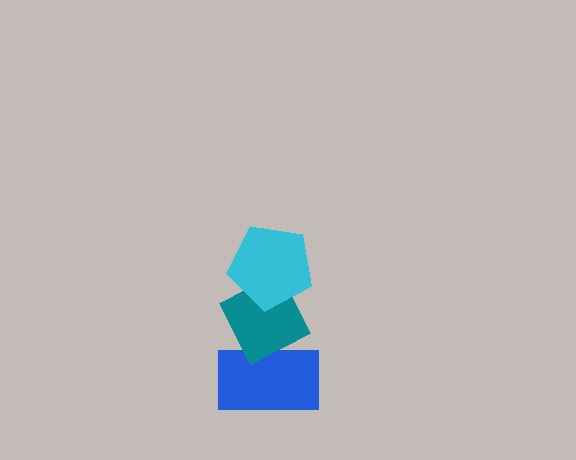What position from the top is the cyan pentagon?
The cyan pentagon is 1st from the top.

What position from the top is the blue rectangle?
The blue rectangle is 3rd from the top.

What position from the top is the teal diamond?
The teal diamond is 2nd from the top.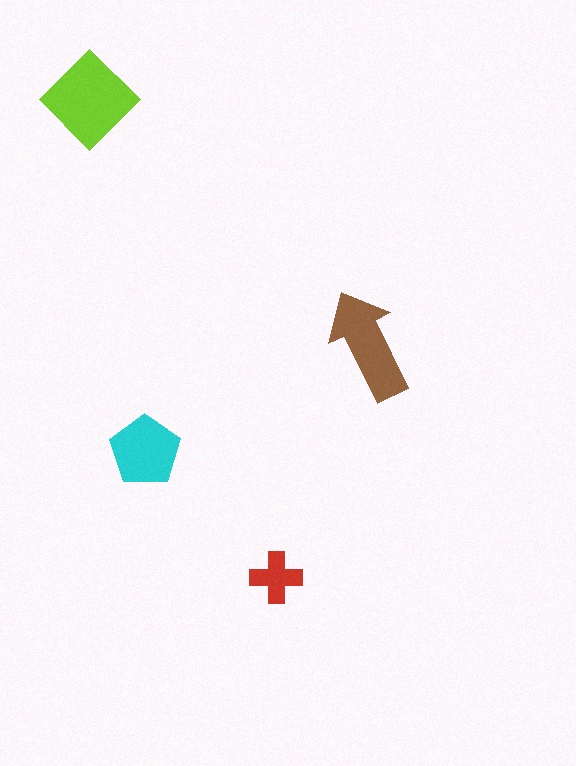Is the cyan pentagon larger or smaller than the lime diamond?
Smaller.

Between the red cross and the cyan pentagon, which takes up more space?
The cyan pentagon.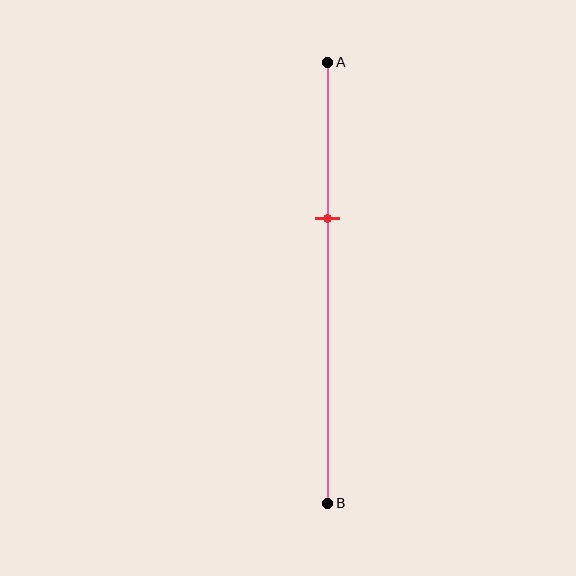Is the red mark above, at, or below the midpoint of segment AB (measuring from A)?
The red mark is above the midpoint of segment AB.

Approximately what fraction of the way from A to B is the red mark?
The red mark is approximately 35% of the way from A to B.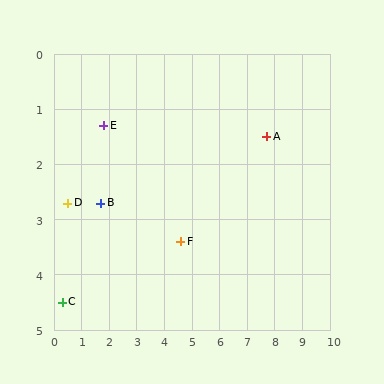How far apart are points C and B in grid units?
Points C and B are about 2.3 grid units apart.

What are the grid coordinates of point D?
Point D is at approximately (0.5, 2.7).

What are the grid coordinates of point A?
Point A is at approximately (7.7, 1.5).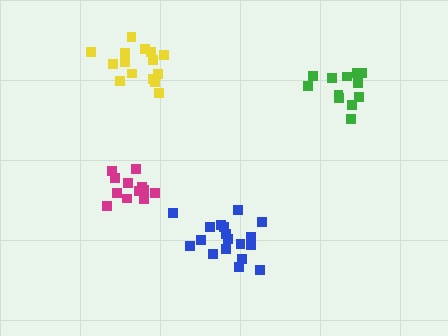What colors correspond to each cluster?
The clusters are colored: magenta, blue, green, yellow.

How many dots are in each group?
Group 1: 12 dots, Group 2: 18 dots, Group 3: 12 dots, Group 4: 15 dots (57 total).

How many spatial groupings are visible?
There are 4 spatial groupings.